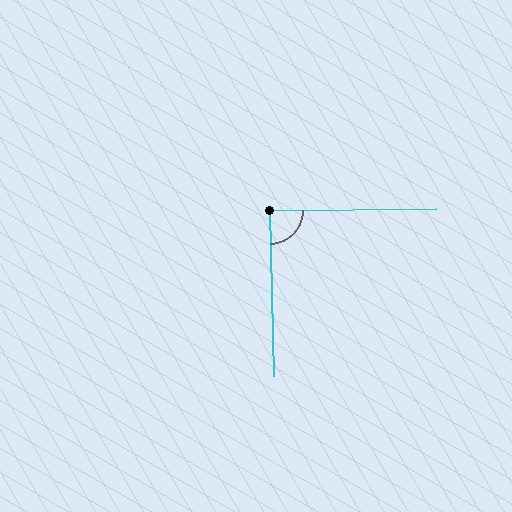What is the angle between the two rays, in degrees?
Approximately 89 degrees.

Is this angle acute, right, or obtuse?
It is approximately a right angle.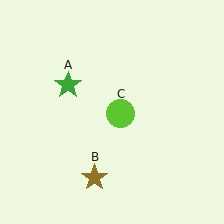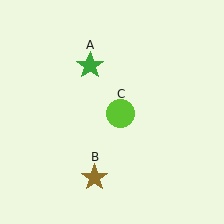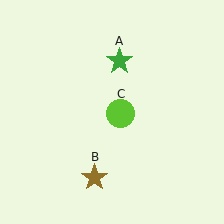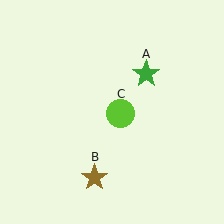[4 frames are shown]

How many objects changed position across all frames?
1 object changed position: green star (object A).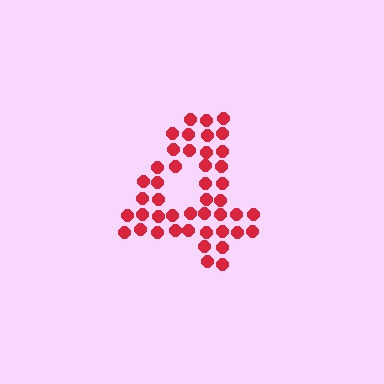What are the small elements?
The small elements are circles.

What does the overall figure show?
The overall figure shows the digit 4.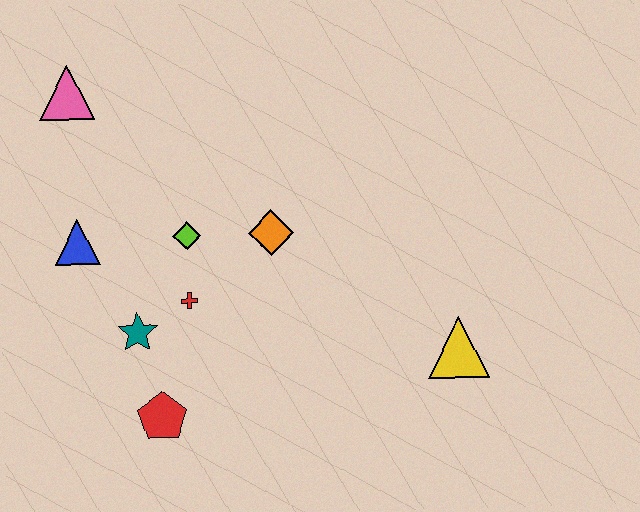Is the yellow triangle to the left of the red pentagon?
No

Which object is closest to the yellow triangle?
The orange diamond is closest to the yellow triangle.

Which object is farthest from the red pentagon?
The pink triangle is farthest from the red pentagon.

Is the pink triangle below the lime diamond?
No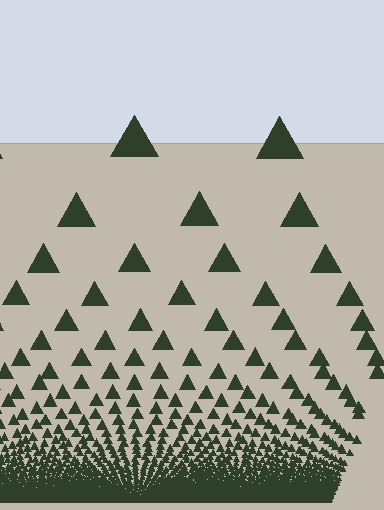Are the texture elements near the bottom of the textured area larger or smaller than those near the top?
Smaller. The gradient is inverted — elements near the bottom are smaller and denser.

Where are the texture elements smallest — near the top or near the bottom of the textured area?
Near the bottom.